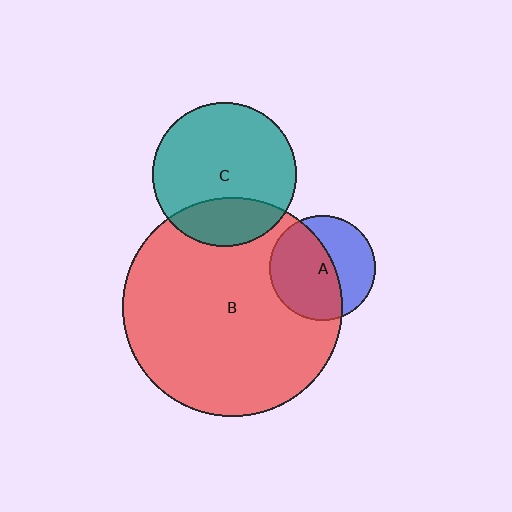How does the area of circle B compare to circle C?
Approximately 2.3 times.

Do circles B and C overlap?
Yes.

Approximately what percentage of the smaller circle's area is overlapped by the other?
Approximately 25%.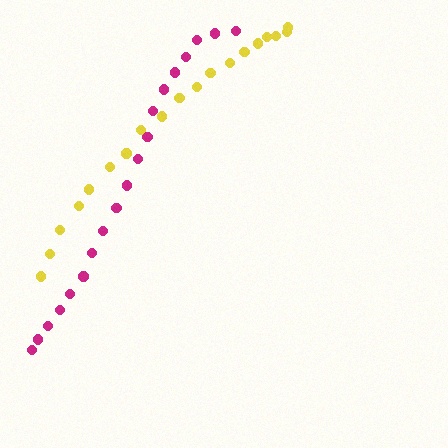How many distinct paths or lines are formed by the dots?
There are 2 distinct paths.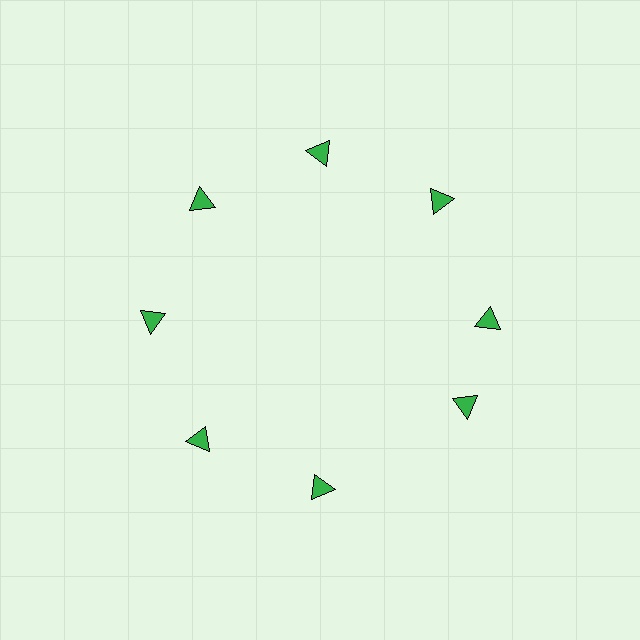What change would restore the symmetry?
The symmetry would be restored by rotating it back into even spacing with its neighbors so that all 8 triangles sit at equal angles and equal distance from the center.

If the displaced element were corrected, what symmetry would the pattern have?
It would have 8-fold rotational symmetry — the pattern would map onto itself every 45 degrees.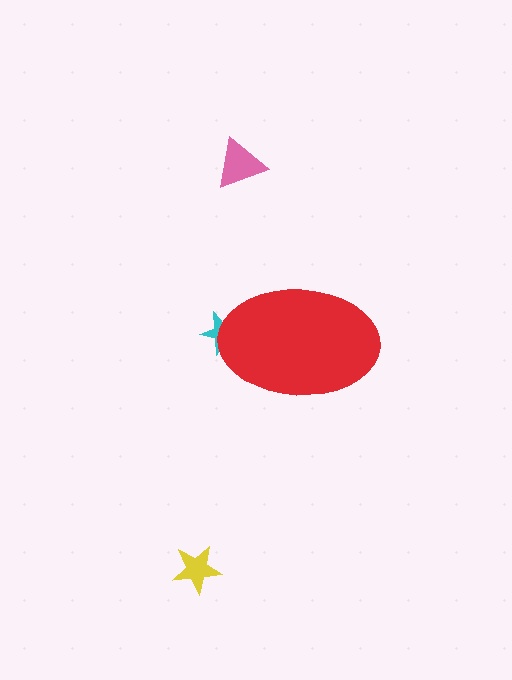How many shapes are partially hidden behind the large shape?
1 shape is partially hidden.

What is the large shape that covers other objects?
A red ellipse.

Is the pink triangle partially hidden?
No, the pink triangle is fully visible.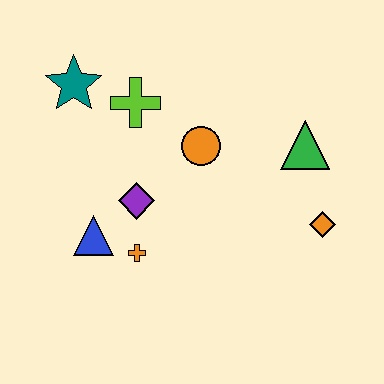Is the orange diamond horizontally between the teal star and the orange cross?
No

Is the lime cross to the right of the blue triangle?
Yes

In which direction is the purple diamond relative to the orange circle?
The purple diamond is to the left of the orange circle.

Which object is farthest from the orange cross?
The green triangle is farthest from the orange cross.